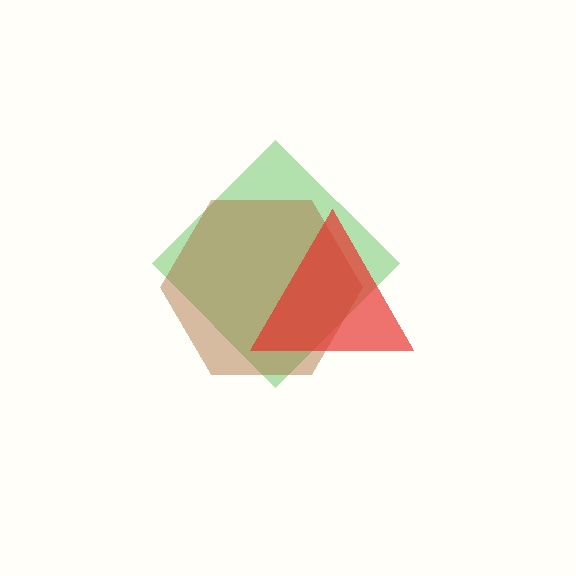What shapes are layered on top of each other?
The layered shapes are: a green diamond, a brown hexagon, a red triangle.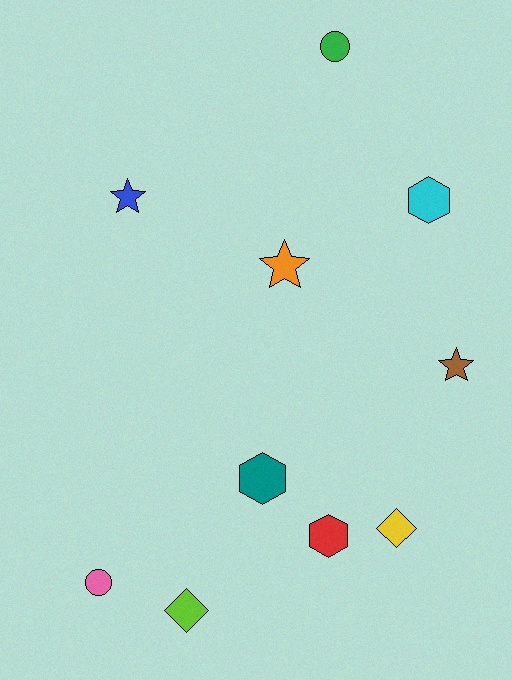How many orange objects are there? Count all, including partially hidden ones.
There is 1 orange object.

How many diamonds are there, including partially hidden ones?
There are 2 diamonds.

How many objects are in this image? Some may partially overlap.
There are 10 objects.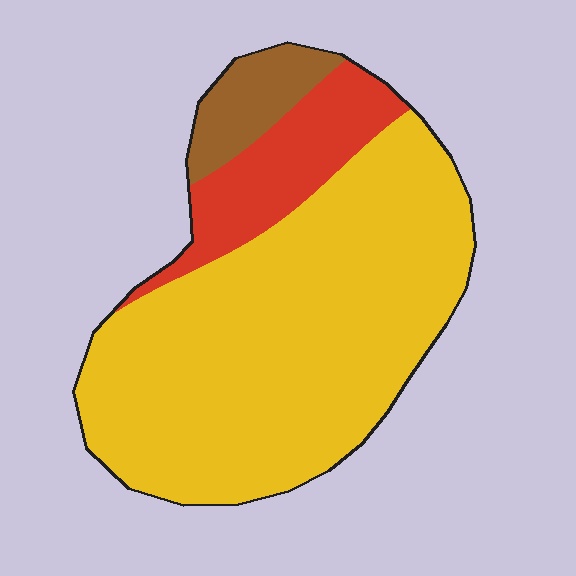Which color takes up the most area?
Yellow, at roughly 75%.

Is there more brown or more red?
Red.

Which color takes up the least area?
Brown, at roughly 10%.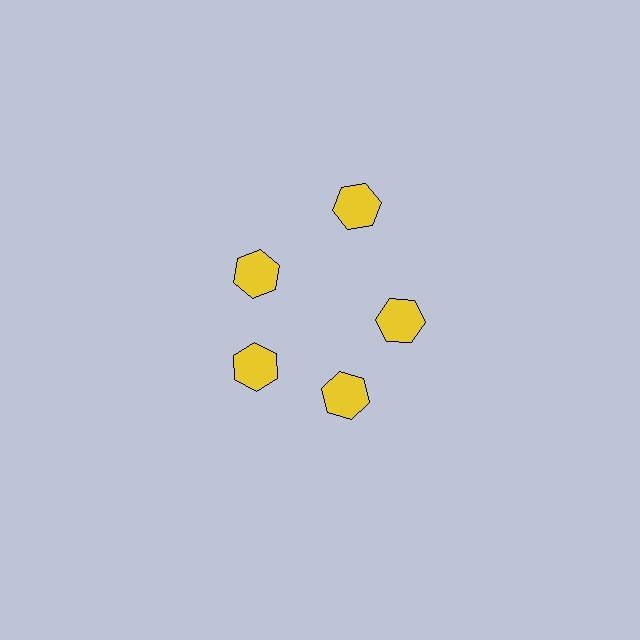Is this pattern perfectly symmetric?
No. The 5 yellow hexagons are arranged in a ring, but one element near the 1 o'clock position is pushed outward from the center, breaking the 5-fold rotational symmetry.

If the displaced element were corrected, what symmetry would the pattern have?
It would have 5-fold rotational symmetry — the pattern would map onto itself every 72 degrees.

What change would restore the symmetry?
The symmetry would be restored by moving it inward, back onto the ring so that all 5 hexagons sit at equal angles and equal distance from the center.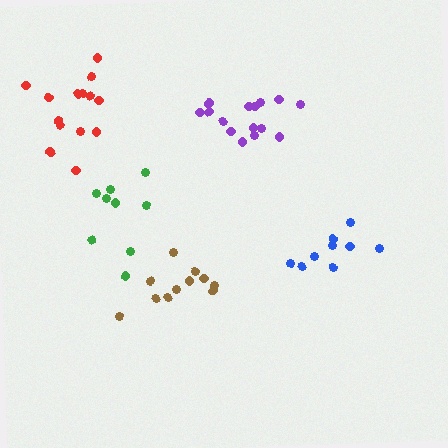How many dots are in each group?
Group 1: 15 dots, Group 2: 9 dots, Group 3: 15 dots, Group 4: 9 dots, Group 5: 11 dots (59 total).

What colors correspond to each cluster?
The clusters are colored: purple, blue, red, green, brown.